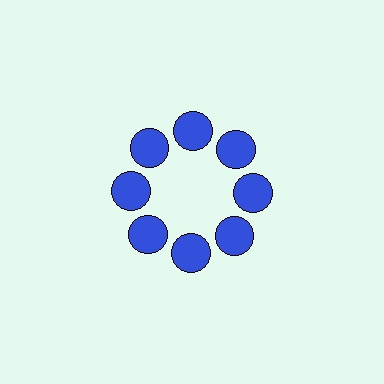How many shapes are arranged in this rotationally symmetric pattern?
There are 8 shapes, arranged in 8 groups of 1.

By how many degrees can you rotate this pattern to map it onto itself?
The pattern maps onto itself every 45 degrees of rotation.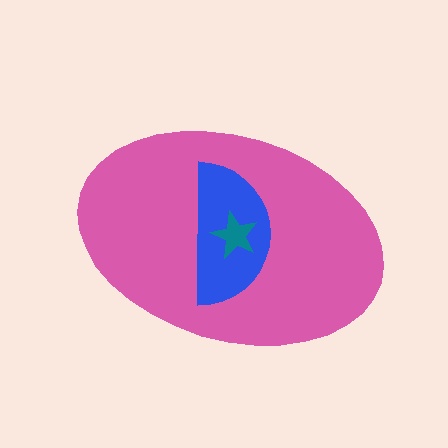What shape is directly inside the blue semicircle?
The teal star.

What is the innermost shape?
The teal star.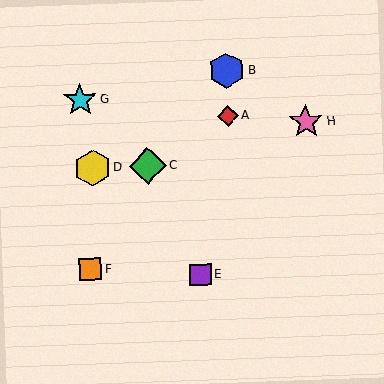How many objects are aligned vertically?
2 objects (A, B) are aligned vertically.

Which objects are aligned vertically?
Objects A, B are aligned vertically.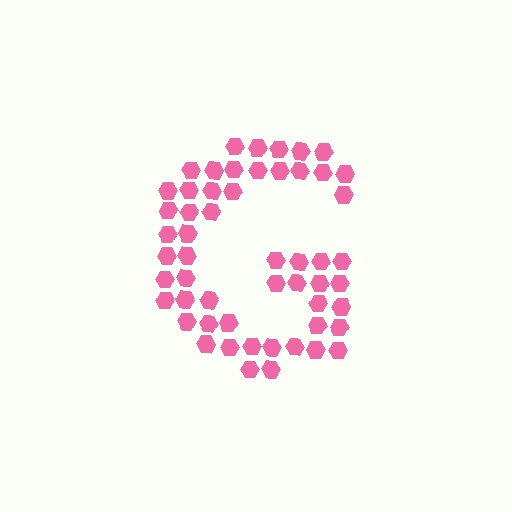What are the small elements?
The small elements are hexagons.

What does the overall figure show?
The overall figure shows the letter G.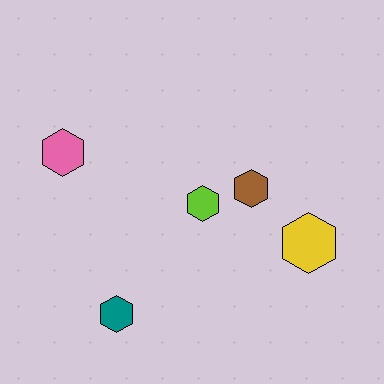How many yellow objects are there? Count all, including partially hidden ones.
There is 1 yellow object.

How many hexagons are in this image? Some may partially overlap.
There are 5 hexagons.